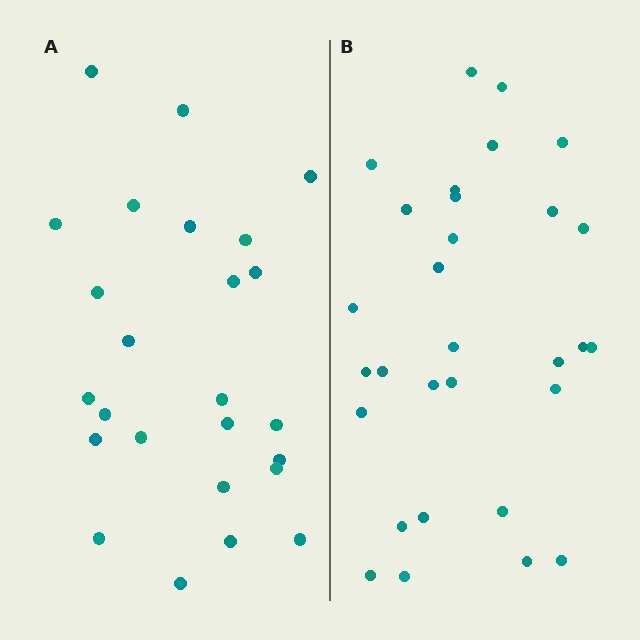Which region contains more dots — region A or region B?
Region B (the right region) has more dots.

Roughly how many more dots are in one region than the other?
Region B has about 5 more dots than region A.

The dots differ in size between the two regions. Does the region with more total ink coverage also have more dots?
No. Region A has more total ink coverage because its dots are larger, but region B actually contains more individual dots. Total area can be misleading — the number of items is what matters here.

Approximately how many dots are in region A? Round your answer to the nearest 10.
About 20 dots. (The exact count is 25, which rounds to 20.)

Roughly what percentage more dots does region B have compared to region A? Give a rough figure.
About 20% more.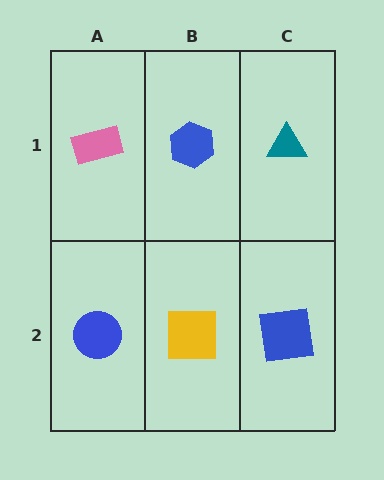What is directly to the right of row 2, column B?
A blue square.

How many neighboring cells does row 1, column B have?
3.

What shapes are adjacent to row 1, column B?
A yellow square (row 2, column B), a pink rectangle (row 1, column A), a teal triangle (row 1, column C).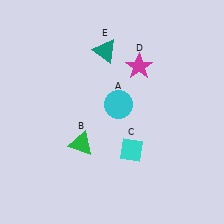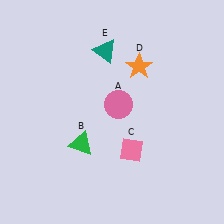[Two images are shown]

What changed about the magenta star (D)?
In Image 1, D is magenta. In Image 2, it changed to orange.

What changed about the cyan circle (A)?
In Image 1, A is cyan. In Image 2, it changed to pink.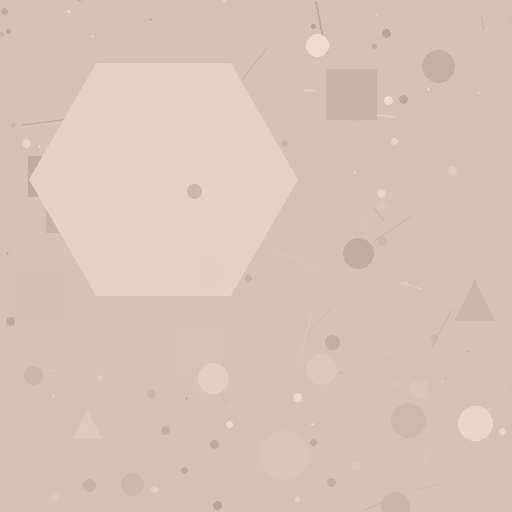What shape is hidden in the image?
A hexagon is hidden in the image.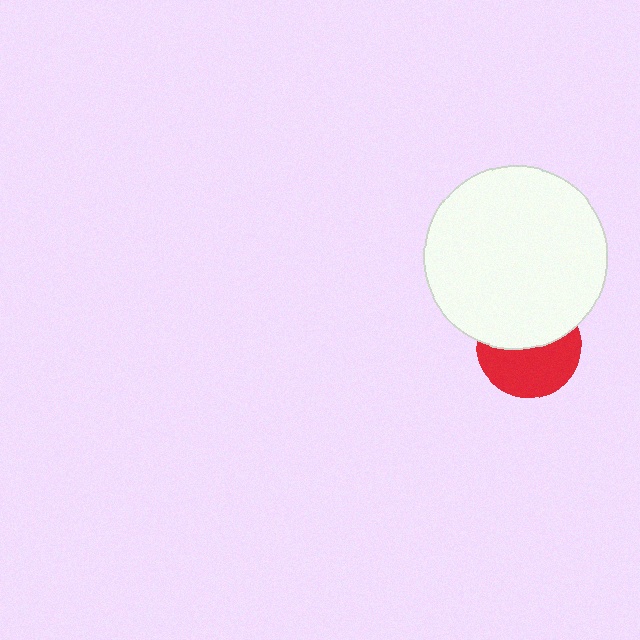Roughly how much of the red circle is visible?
About half of it is visible (roughly 53%).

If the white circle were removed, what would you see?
You would see the complete red circle.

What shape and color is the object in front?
The object in front is a white circle.